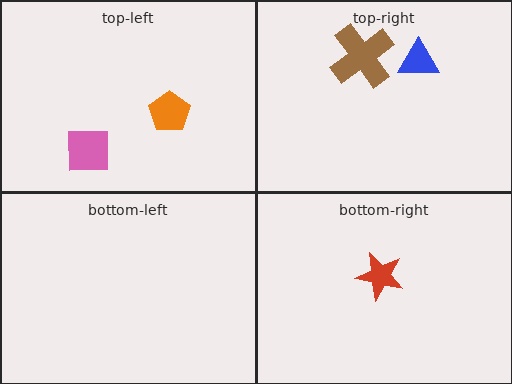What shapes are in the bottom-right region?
The red star.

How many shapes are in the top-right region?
2.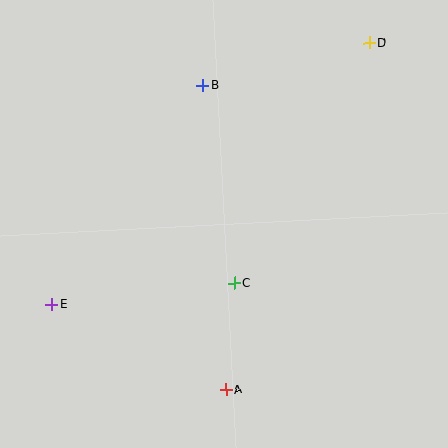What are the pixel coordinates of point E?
Point E is at (52, 305).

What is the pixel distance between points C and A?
The distance between C and A is 107 pixels.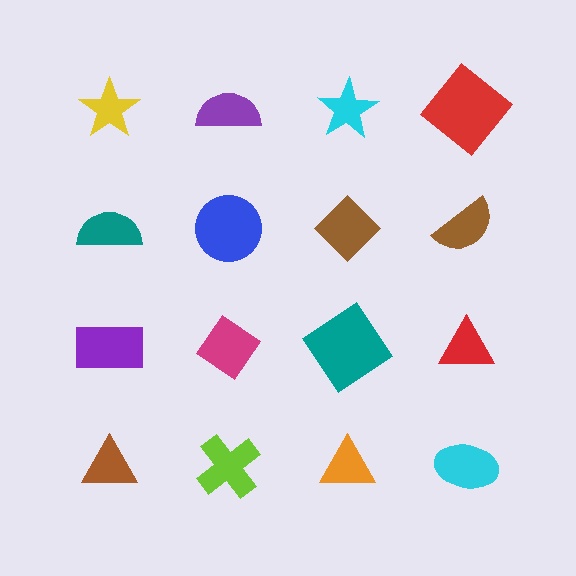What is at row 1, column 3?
A cyan star.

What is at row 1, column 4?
A red diamond.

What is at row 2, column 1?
A teal semicircle.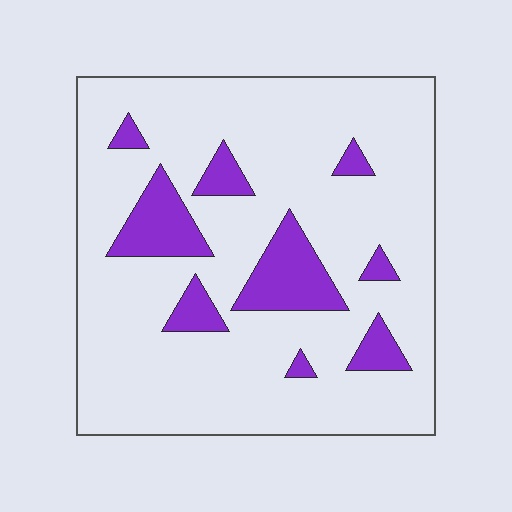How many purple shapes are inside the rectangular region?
9.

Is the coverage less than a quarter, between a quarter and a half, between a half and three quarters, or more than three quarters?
Less than a quarter.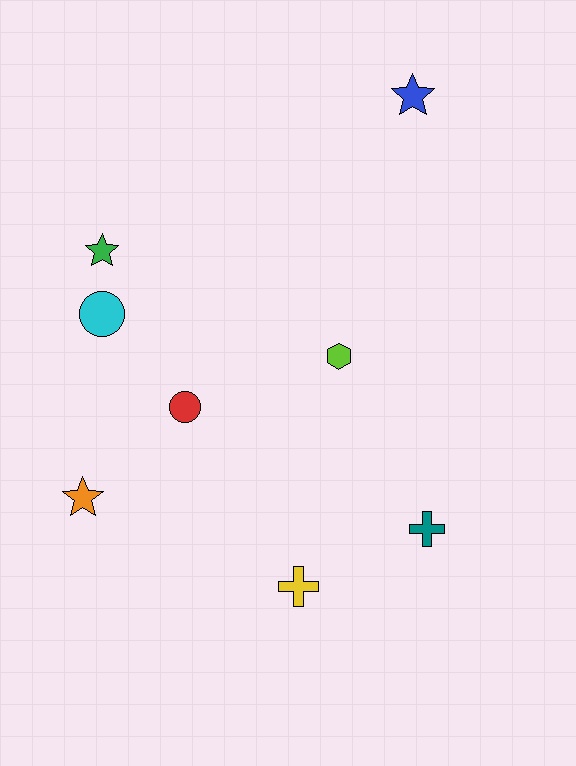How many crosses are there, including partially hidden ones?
There are 2 crosses.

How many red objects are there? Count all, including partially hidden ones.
There is 1 red object.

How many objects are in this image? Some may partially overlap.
There are 8 objects.